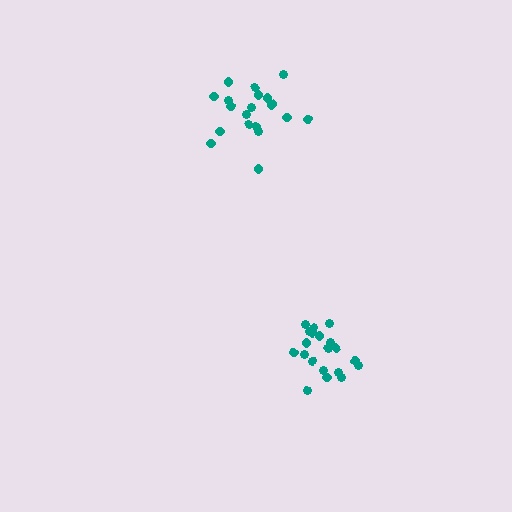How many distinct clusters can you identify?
There are 2 distinct clusters.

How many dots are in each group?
Group 1: 20 dots, Group 2: 19 dots (39 total).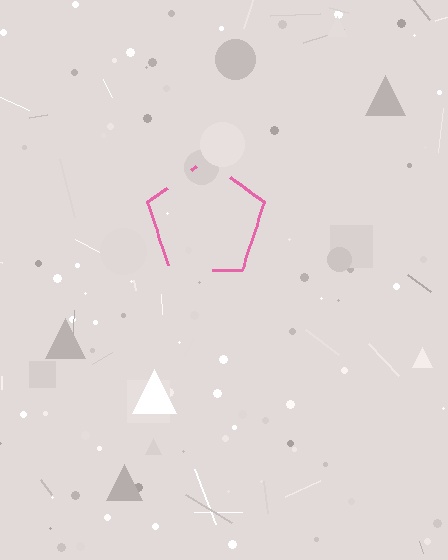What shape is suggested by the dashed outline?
The dashed outline suggests a pentagon.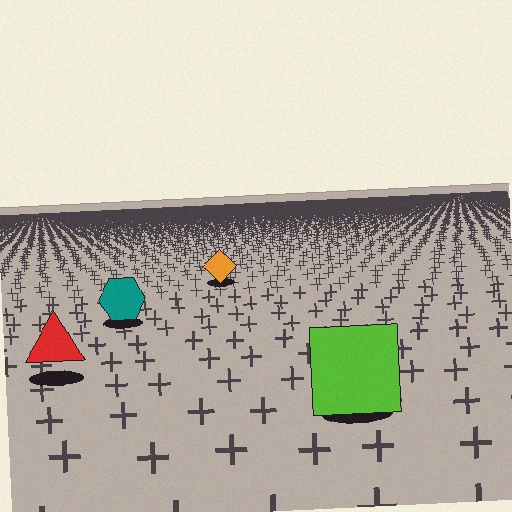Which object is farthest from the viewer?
The orange diamond is farthest from the viewer. It appears smaller and the ground texture around it is denser.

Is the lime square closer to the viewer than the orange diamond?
Yes. The lime square is closer — you can tell from the texture gradient: the ground texture is coarser near it.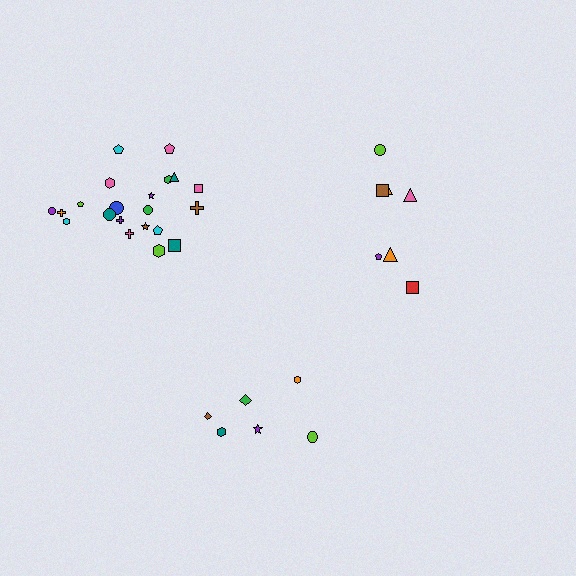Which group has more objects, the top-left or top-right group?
The top-left group.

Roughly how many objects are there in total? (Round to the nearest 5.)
Roughly 35 objects in total.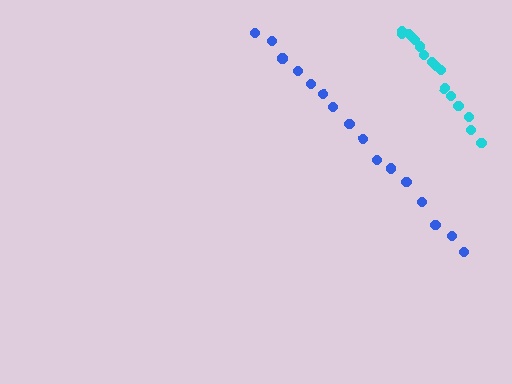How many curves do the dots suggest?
There are 2 distinct paths.